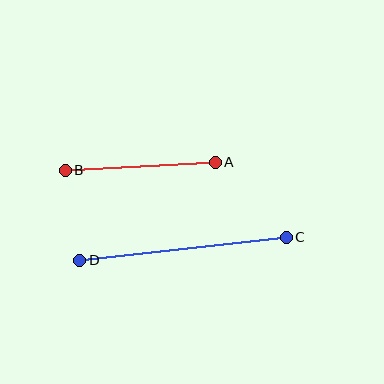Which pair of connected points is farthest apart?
Points C and D are farthest apart.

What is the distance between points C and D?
The distance is approximately 208 pixels.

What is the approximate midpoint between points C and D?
The midpoint is at approximately (183, 249) pixels.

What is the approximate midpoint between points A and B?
The midpoint is at approximately (140, 166) pixels.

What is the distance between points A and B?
The distance is approximately 150 pixels.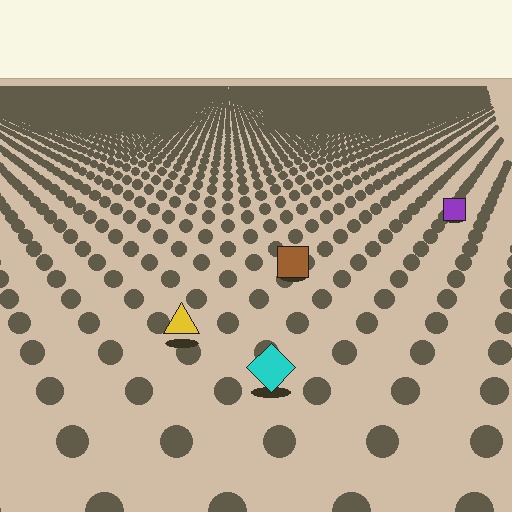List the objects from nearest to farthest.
From nearest to farthest: the cyan diamond, the yellow triangle, the brown square, the purple square.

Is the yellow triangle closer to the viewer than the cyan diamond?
No. The cyan diamond is closer — you can tell from the texture gradient: the ground texture is coarser near it.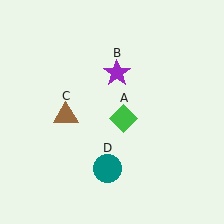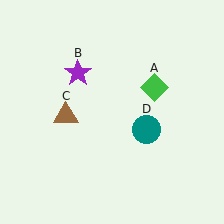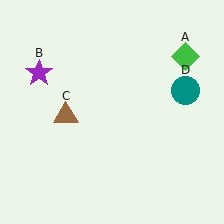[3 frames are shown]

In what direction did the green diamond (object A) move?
The green diamond (object A) moved up and to the right.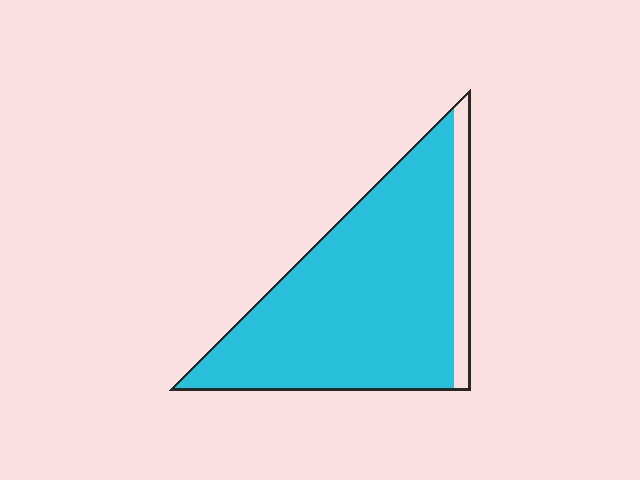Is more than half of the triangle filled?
Yes.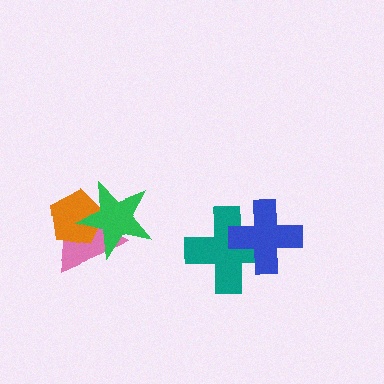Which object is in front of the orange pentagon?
The green star is in front of the orange pentagon.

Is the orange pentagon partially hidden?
Yes, it is partially covered by another shape.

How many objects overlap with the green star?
2 objects overlap with the green star.